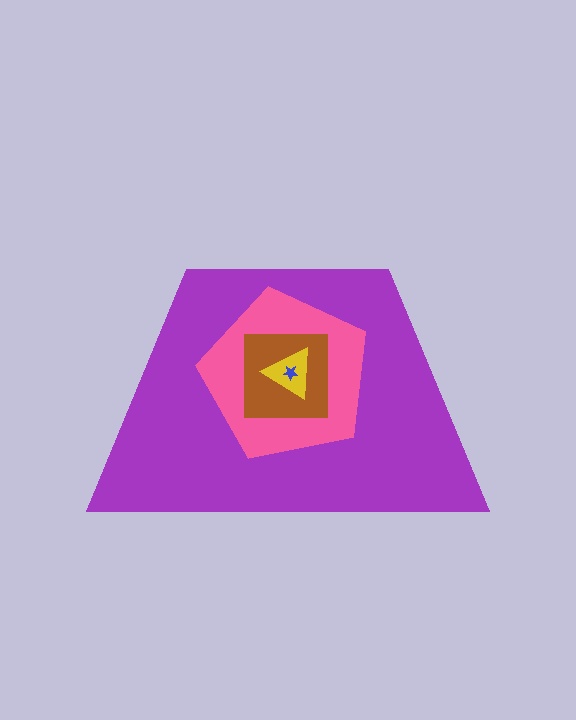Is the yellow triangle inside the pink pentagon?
Yes.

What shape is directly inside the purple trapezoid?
The pink pentagon.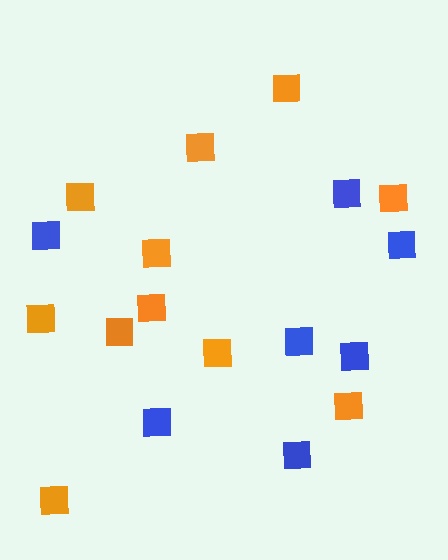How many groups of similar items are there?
There are 2 groups: one group of orange squares (11) and one group of blue squares (7).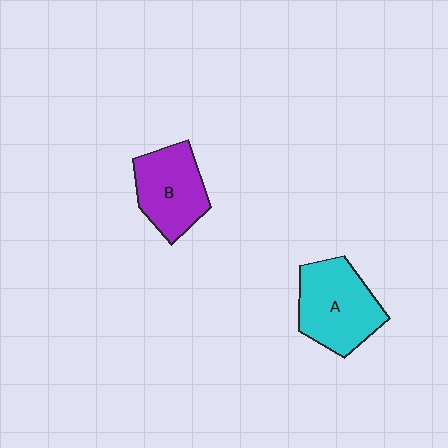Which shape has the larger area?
Shape A (cyan).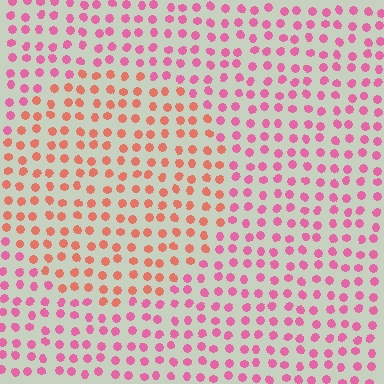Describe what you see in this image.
The image is filled with small pink elements in a uniform arrangement. A circle-shaped region is visible where the elements are tinted to a slightly different hue, forming a subtle color boundary.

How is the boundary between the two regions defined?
The boundary is defined purely by a slight shift in hue (about 38 degrees). Spacing, size, and orientation are identical on both sides.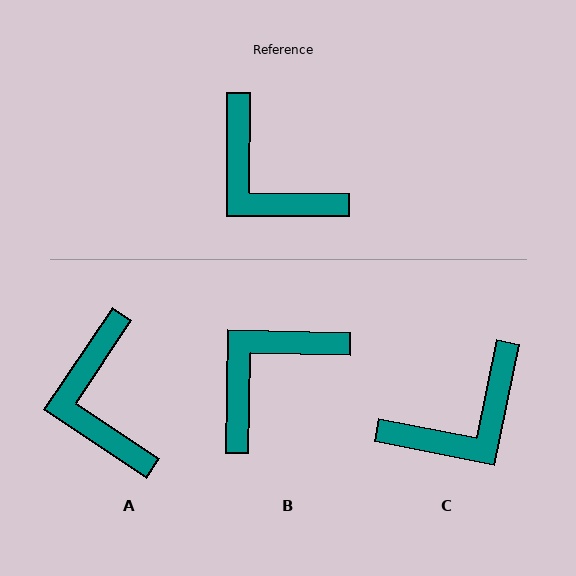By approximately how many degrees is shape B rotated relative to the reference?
Approximately 91 degrees clockwise.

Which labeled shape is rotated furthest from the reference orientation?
B, about 91 degrees away.